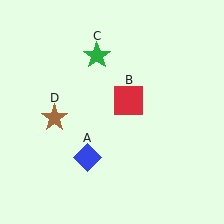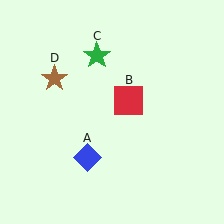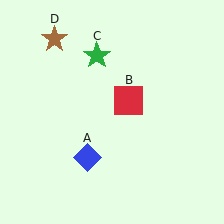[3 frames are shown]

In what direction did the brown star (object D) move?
The brown star (object D) moved up.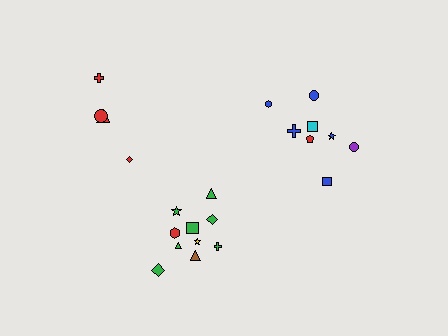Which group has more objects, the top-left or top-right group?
The top-right group.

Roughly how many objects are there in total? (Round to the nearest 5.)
Roughly 20 objects in total.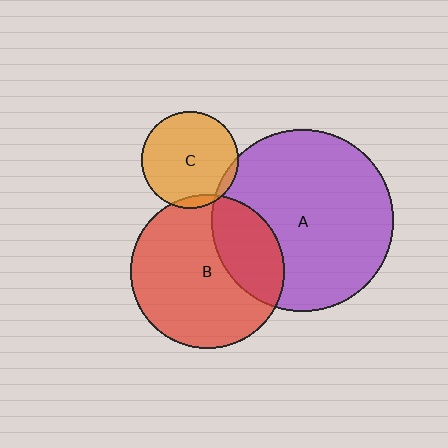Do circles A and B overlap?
Yes.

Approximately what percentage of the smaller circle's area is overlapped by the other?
Approximately 30%.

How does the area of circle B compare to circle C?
Approximately 2.5 times.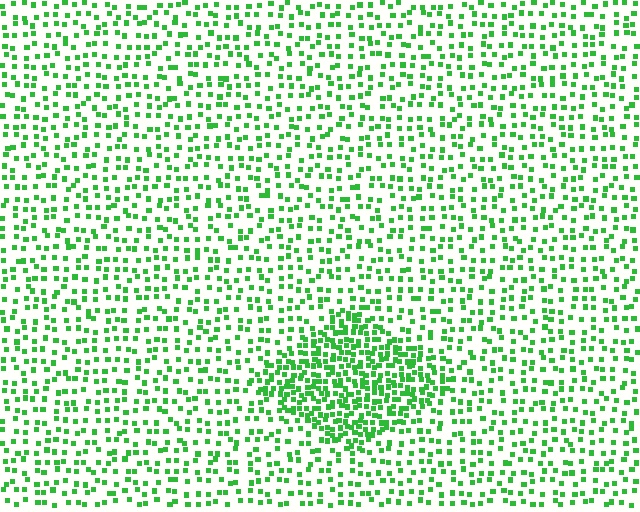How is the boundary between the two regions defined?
The boundary is defined by a change in element density (approximately 2.3x ratio). All elements are the same color, size, and shape.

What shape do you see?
I see a diamond.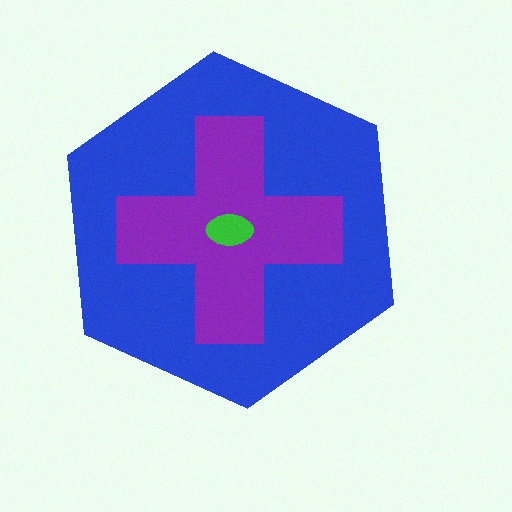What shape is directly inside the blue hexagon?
The purple cross.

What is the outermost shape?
The blue hexagon.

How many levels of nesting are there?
3.